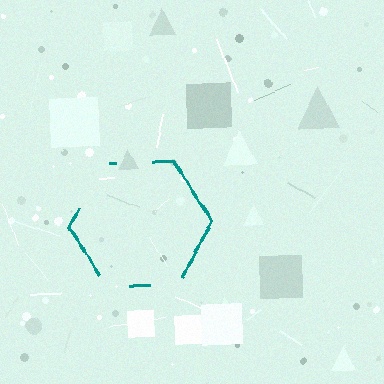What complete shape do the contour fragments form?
The contour fragments form a hexagon.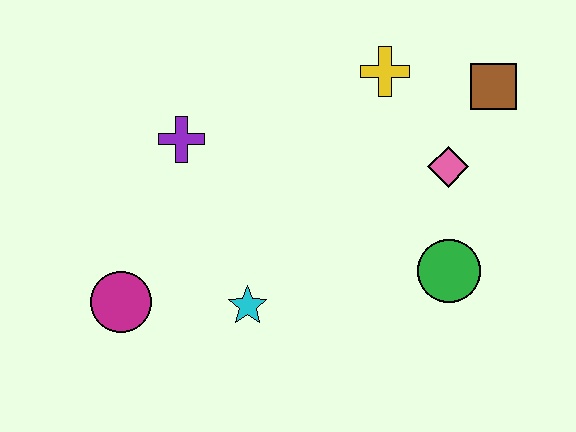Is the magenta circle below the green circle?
Yes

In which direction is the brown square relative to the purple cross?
The brown square is to the right of the purple cross.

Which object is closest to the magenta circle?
The cyan star is closest to the magenta circle.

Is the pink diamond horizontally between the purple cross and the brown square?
Yes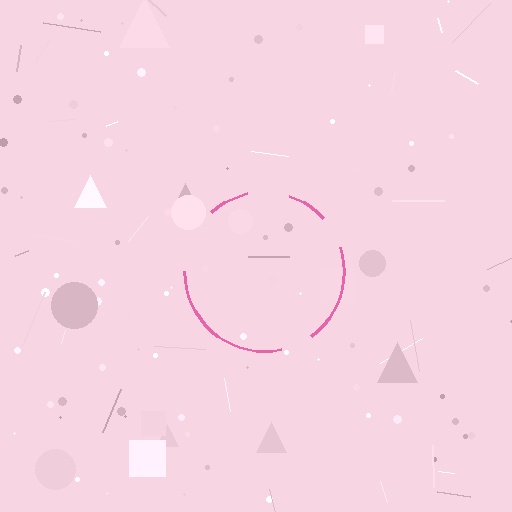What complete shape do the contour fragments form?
The contour fragments form a circle.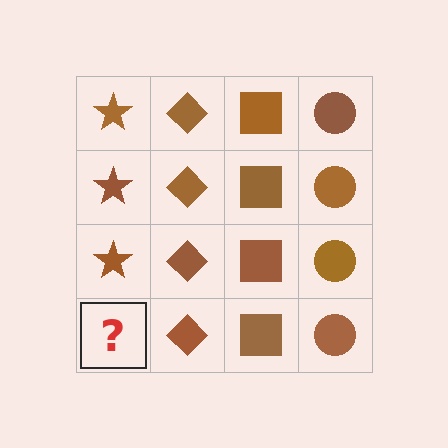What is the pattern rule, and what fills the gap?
The rule is that each column has a consistent shape. The gap should be filled with a brown star.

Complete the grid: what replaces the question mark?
The question mark should be replaced with a brown star.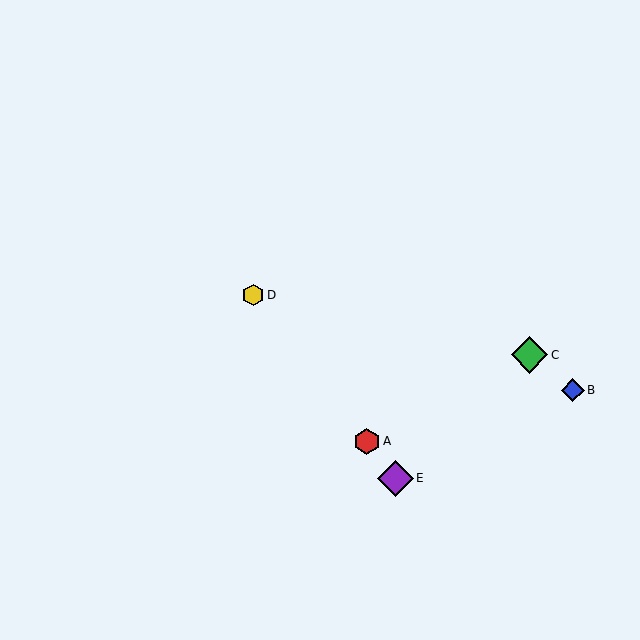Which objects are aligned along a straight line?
Objects A, D, E are aligned along a straight line.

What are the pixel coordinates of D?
Object D is at (253, 295).